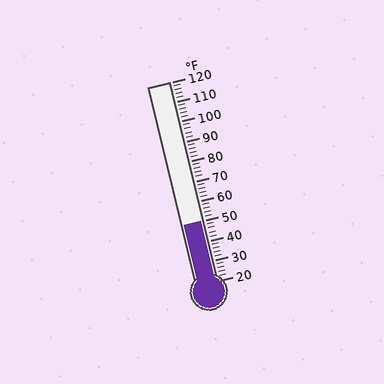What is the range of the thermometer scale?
The thermometer scale ranges from 20°F to 120°F.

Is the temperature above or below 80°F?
The temperature is below 80°F.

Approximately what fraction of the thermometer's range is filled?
The thermometer is filled to approximately 30% of its range.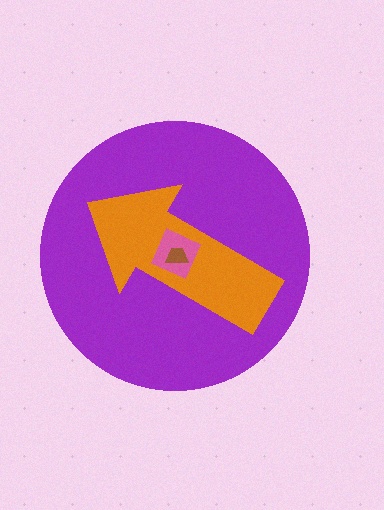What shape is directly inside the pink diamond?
The brown trapezoid.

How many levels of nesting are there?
4.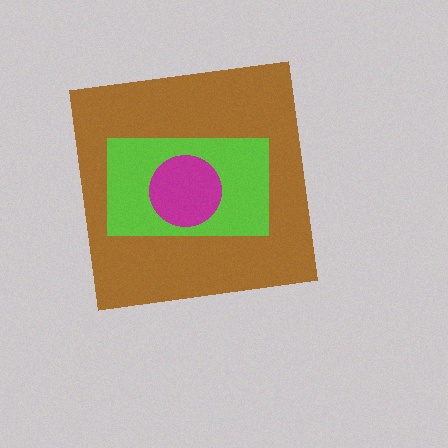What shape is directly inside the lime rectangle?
The magenta circle.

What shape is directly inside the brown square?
The lime rectangle.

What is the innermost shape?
The magenta circle.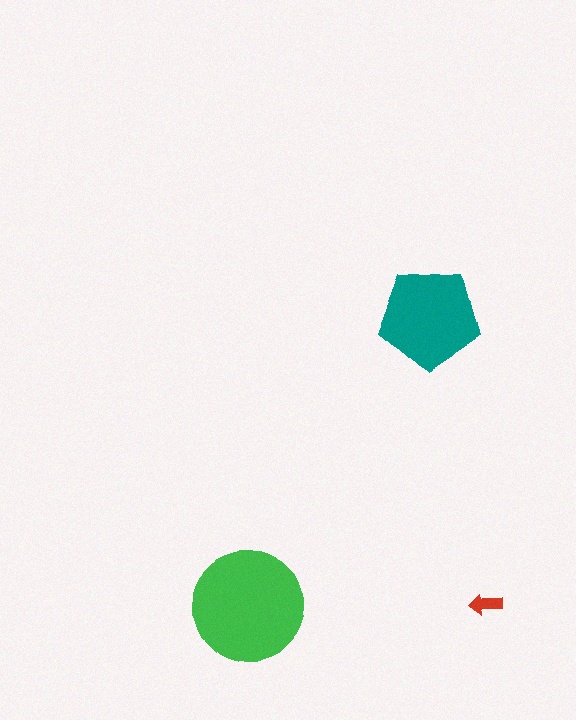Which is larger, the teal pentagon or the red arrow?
The teal pentagon.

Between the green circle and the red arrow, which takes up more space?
The green circle.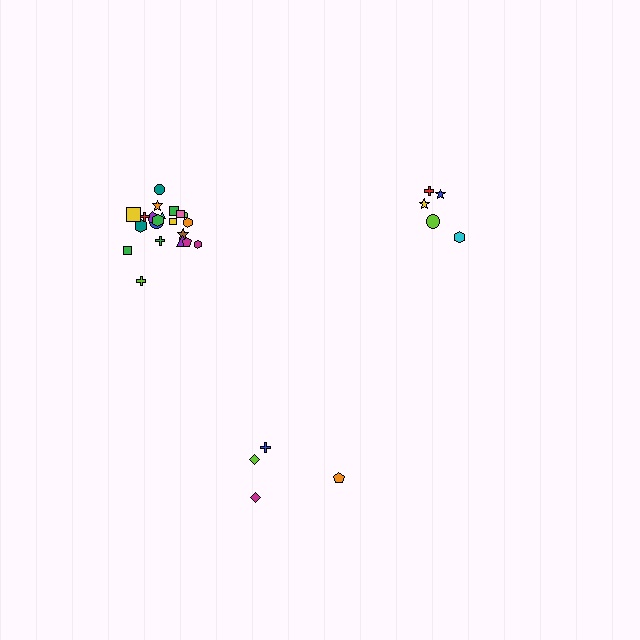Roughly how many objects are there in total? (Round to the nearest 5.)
Roughly 30 objects in total.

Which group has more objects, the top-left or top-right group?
The top-left group.